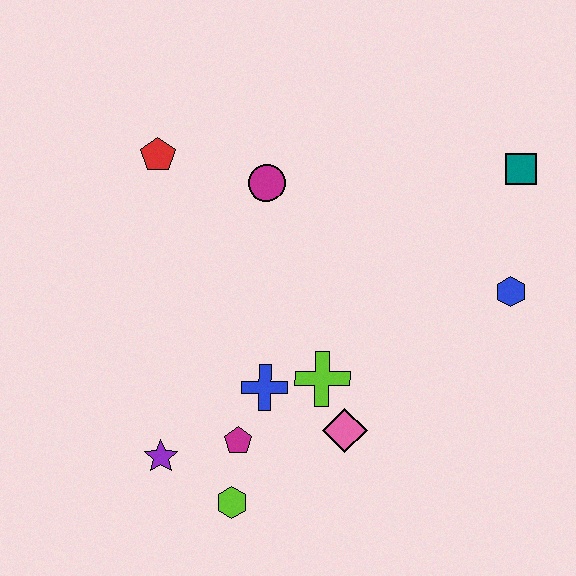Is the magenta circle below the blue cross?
No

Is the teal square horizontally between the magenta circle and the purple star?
No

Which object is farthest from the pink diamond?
The red pentagon is farthest from the pink diamond.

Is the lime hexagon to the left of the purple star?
No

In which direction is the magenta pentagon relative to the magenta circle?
The magenta pentagon is below the magenta circle.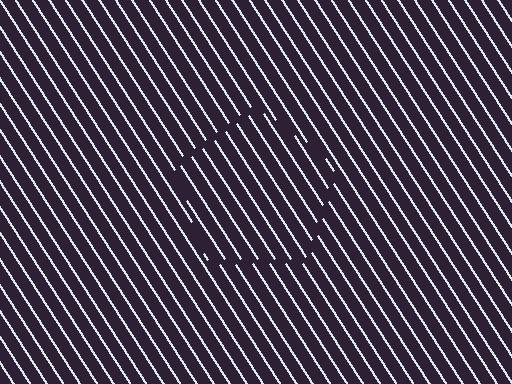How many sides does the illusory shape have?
5 sides — the line-ends trace a pentagon.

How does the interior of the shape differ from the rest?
The interior of the shape contains the same grating, shifted by half a period — the contour is defined by the phase discontinuity where line-ends from the inner and outer gratings abut.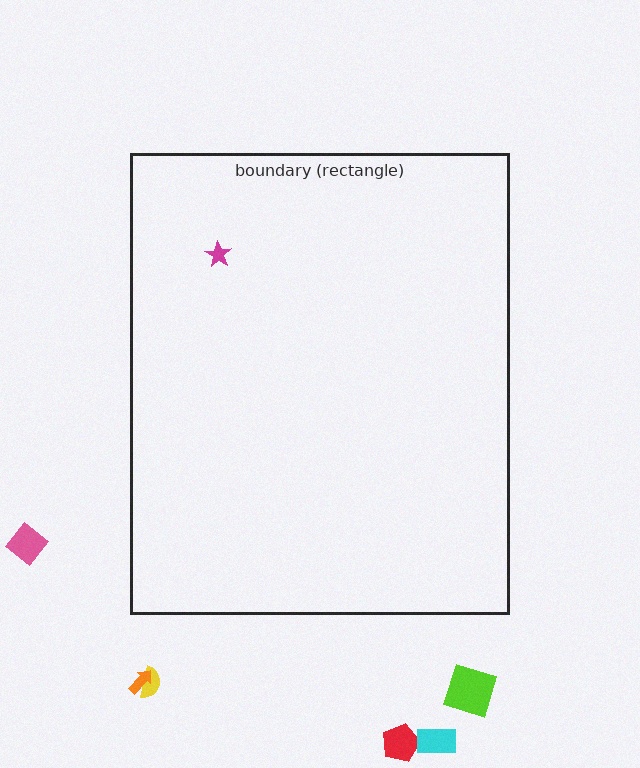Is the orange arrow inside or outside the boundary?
Outside.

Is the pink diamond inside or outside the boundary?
Outside.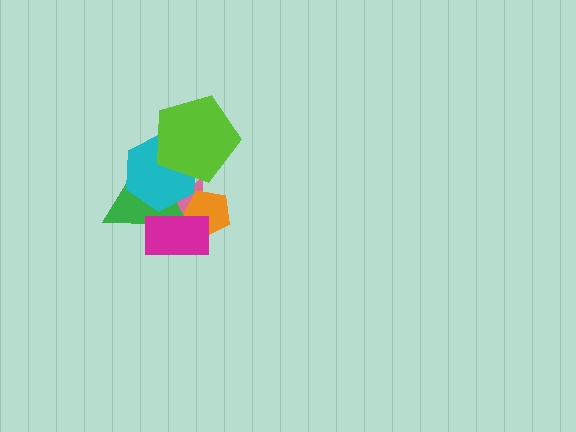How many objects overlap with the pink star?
5 objects overlap with the pink star.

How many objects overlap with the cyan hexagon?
3 objects overlap with the cyan hexagon.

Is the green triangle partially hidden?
Yes, it is partially covered by another shape.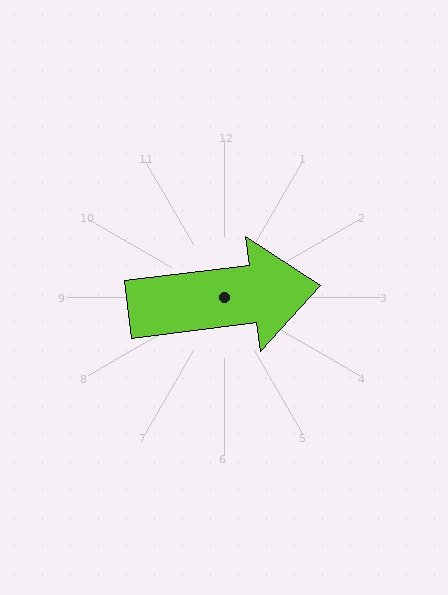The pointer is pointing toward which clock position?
Roughly 3 o'clock.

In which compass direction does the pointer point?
East.